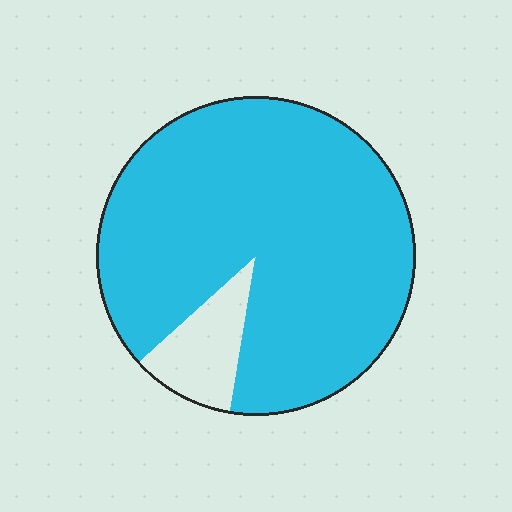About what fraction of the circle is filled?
About nine tenths (9/10).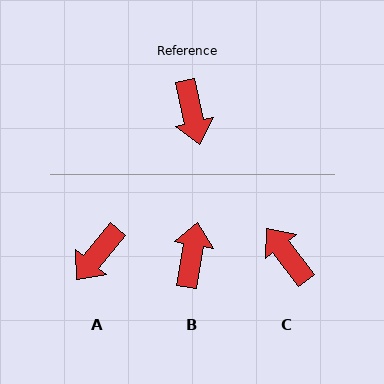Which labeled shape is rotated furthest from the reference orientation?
B, about 158 degrees away.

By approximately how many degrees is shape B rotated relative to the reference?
Approximately 158 degrees counter-clockwise.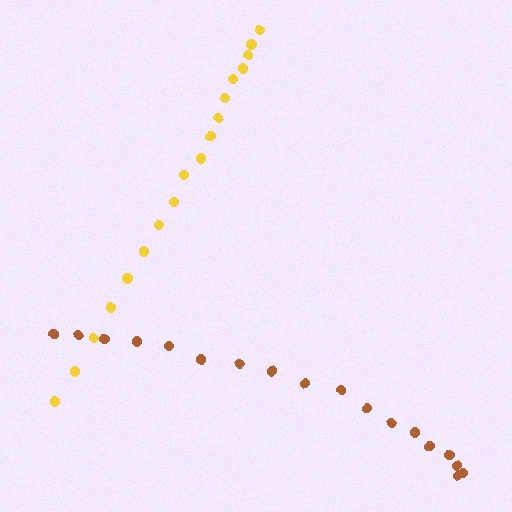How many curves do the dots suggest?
There are 2 distinct paths.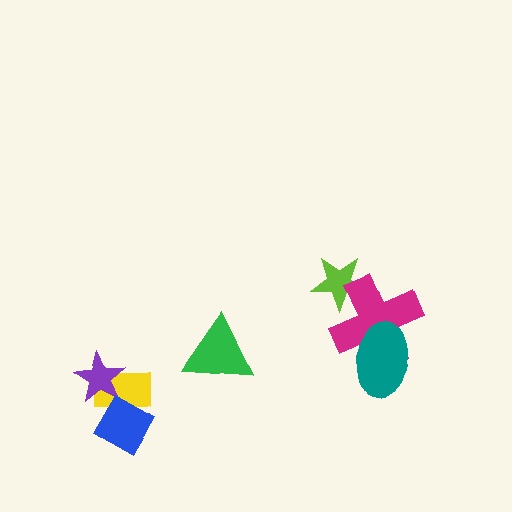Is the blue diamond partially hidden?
No, no other shape covers it.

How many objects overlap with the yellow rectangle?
2 objects overlap with the yellow rectangle.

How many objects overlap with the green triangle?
0 objects overlap with the green triangle.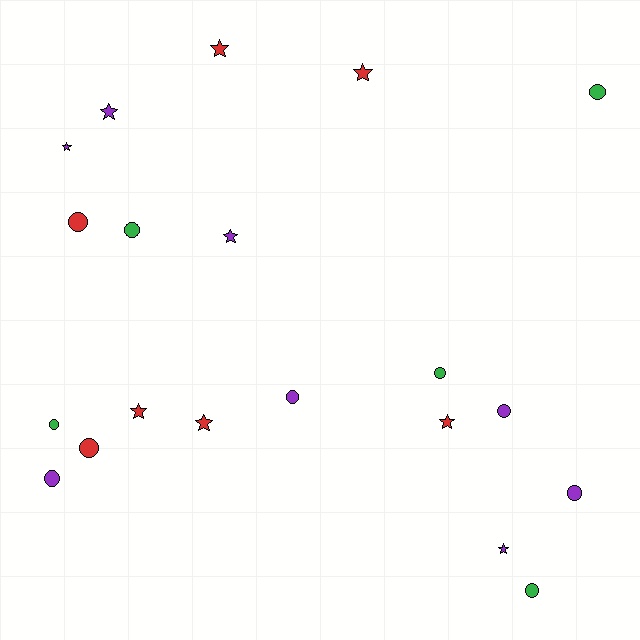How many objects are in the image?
There are 20 objects.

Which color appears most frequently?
Purple, with 8 objects.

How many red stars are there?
There are 5 red stars.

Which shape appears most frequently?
Circle, with 11 objects.